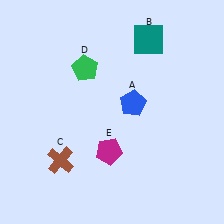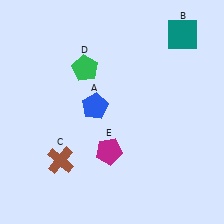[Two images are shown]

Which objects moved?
The objects that moved are: the blue pentagon (A), the teal square (B).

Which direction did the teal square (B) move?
The teal square (B) moved right.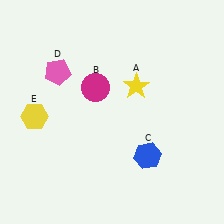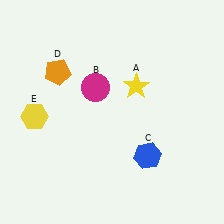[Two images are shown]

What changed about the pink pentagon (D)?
In Image 1, D is pink. In Image 2, it changed to orange.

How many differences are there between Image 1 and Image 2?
There is 1 difference between the two images.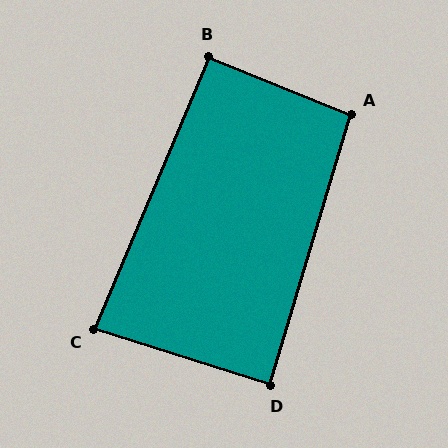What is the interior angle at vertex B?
Approximately 91 degrees (approximately right).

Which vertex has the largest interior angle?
A, at approximately 95 degrees.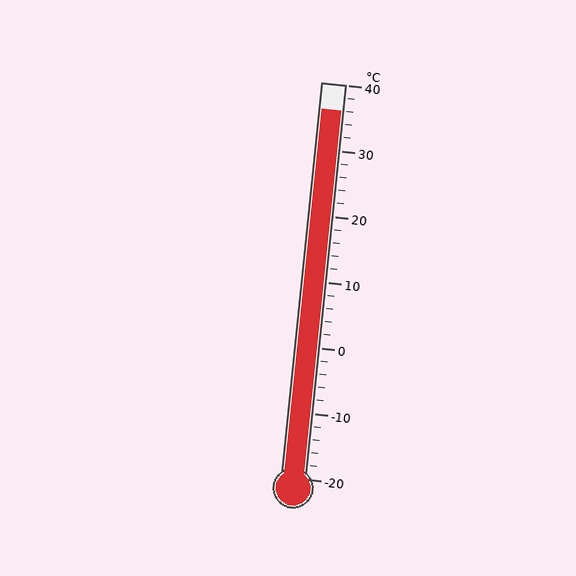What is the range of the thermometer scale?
The thermometer scale ranges from -20°C to 40°C.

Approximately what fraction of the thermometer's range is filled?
The thermometer is filled to approximately 95% of its range.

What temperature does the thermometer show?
The thermometer shows approximately 36°C.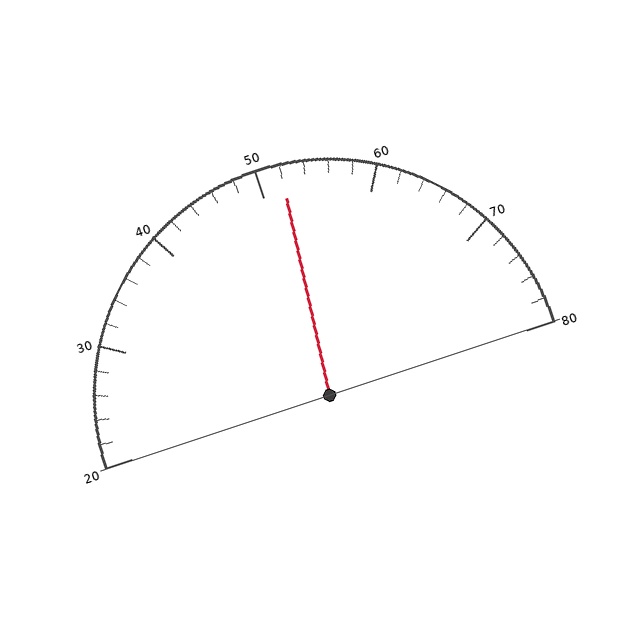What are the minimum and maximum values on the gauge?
The gauge ranges from 20 to 80.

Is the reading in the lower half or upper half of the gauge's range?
The reading is in the upper half of the range (20 to 80).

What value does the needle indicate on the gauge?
The needle indicates approximately 52.